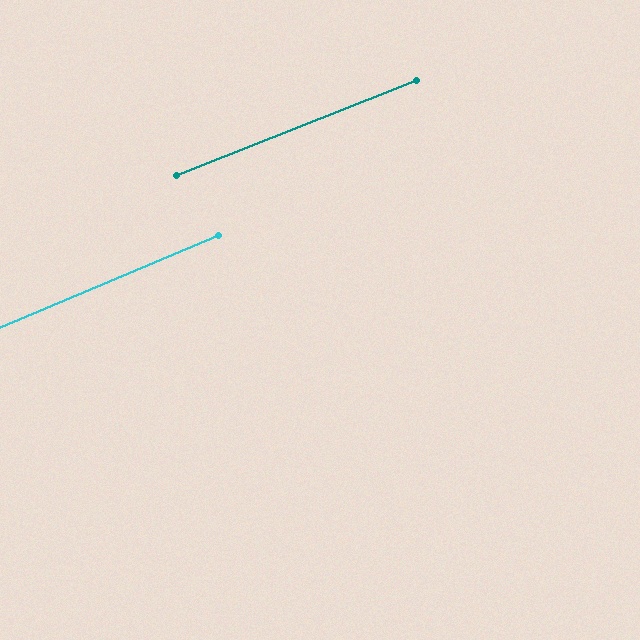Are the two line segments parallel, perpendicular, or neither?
Parallel — their directions differ by only 1.2°.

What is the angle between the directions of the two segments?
Approximately 1 degree.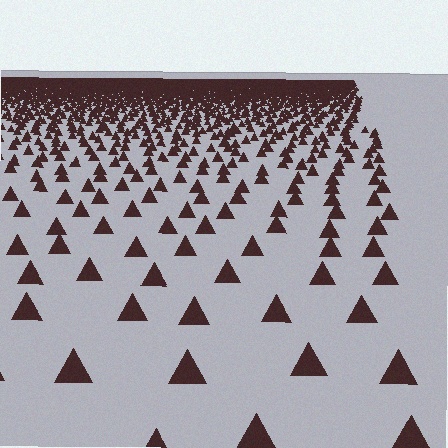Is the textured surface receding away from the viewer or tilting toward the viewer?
The surface is receding away from the viewer. Texture elements get smaller and denser toward the top.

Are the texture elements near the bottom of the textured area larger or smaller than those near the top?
Larger. Near the bottom, elements are closer to the viewer and appear at a bigger on-screen size.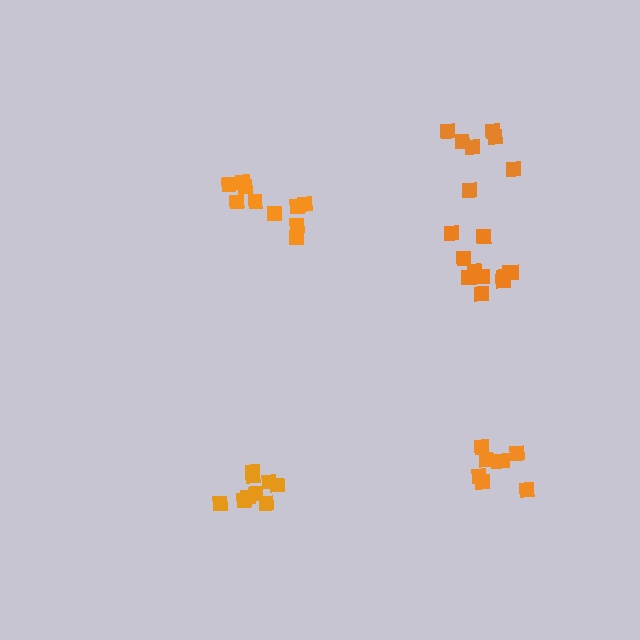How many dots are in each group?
Group 1: 10 dots, Group 2: 11 dots, Group 3: 9 dots, Group 4: 8 dots, Group 5: 7 dots (45 total).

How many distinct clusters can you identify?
There are 5 distinct clusters.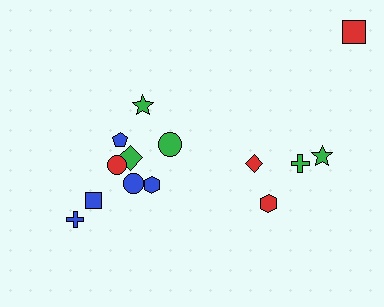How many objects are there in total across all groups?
There are 14 objects.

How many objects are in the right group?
There are 6 objects.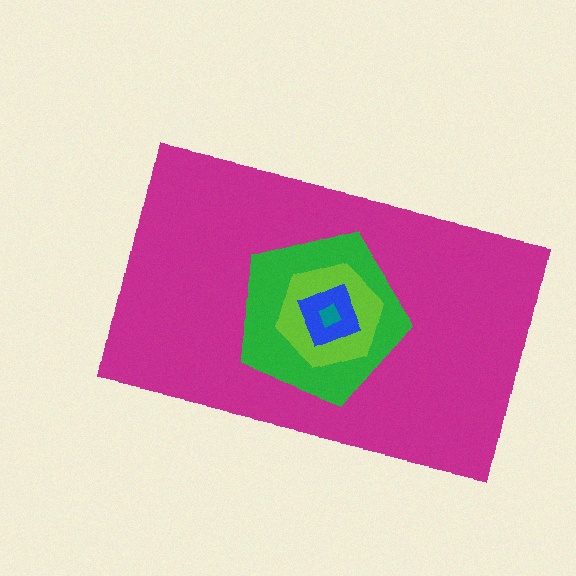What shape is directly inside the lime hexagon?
The blue diamond.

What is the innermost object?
The teal square.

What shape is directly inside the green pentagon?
The lime hexagon.